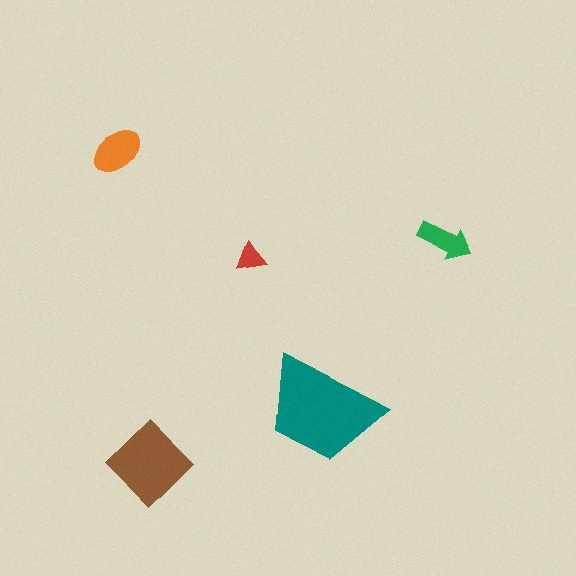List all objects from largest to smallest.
The teal trapezoid, the brown diamond, the orange ellipse, the green arrow, the red triangle.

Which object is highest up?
The orange ellipse is topmost.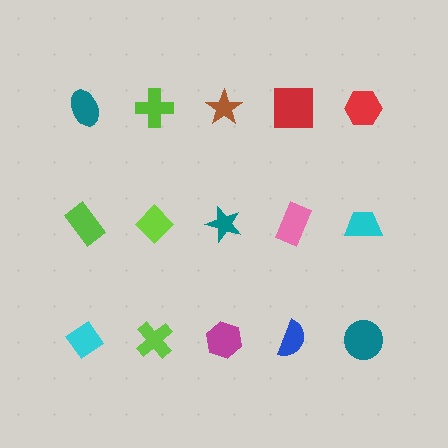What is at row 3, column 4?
A blue semicircle.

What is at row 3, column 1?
A cyan diamond.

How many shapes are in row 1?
5 shapes.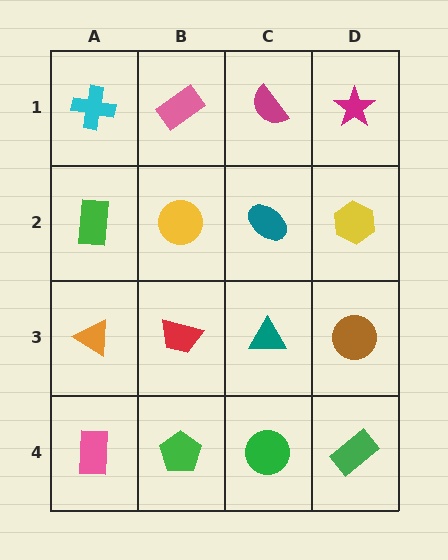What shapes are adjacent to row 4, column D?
A brown circle (row 3, column D), a green circle (row 4, column C).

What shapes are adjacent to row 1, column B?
A yellow circle (row 2, column B), a cyan cross (row 1, column A), a magenta semicircle (row 1, column C).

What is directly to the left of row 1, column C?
A pink rectangle.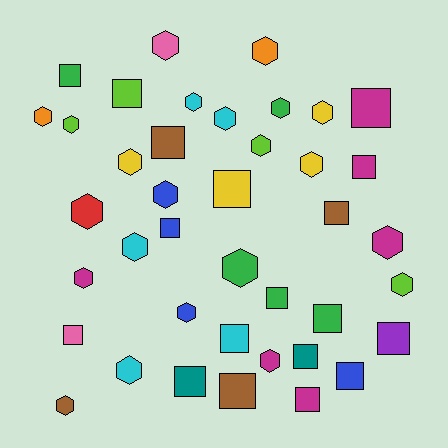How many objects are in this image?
There are 40 objects.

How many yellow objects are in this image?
There are 4 yellow objects.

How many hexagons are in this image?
There are 22 hexagons.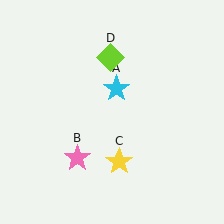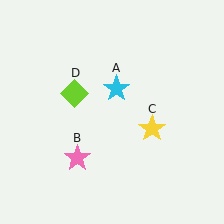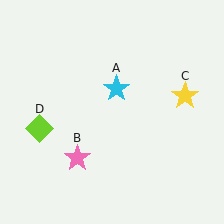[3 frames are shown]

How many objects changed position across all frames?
2 objects changed position: yellow star (object C), lime diamond (object D).